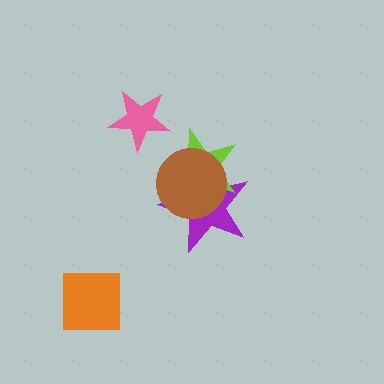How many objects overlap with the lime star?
2 objects overlap with the lime star.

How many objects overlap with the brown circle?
2 objects overlap with the brown circle.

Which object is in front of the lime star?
The brown circle is in front of the lime star.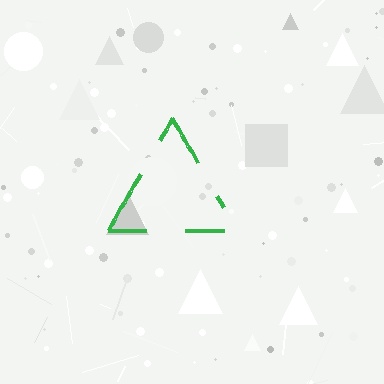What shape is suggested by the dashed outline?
The dashed outline suggests a triangle.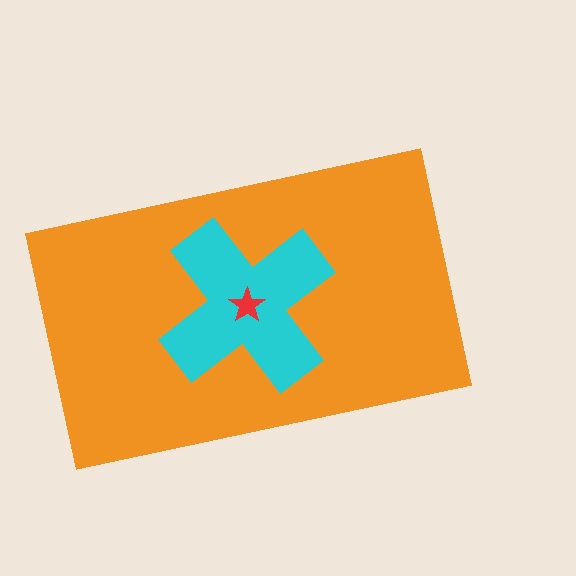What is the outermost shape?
The orange rectangle.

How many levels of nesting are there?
3.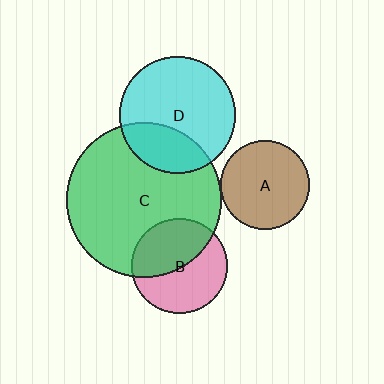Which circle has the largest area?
Circle C (green).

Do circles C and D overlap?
Yes.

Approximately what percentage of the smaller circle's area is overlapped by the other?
Approximately 30%.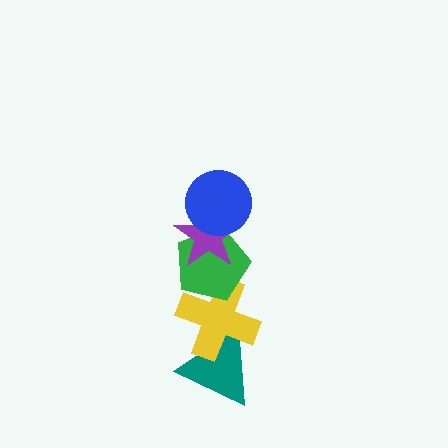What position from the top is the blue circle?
The blue circle is 1st from the top.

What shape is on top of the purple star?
The blue circle is on top of the purple star.